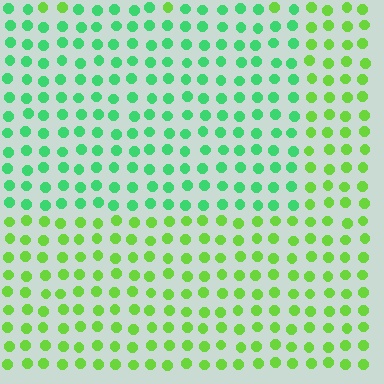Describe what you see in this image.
The image is filled with small lime elements in a uniform arrangement. A rectangle-shaped region is visible where the elements are tinted to a slightly different hue, forming a subtle color boundary.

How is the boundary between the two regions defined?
The boundary is defined purely by a slight shift in hue (about 39 degrees). Spacing, size, and orientation are identical on both sides.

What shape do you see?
I see a rectangle.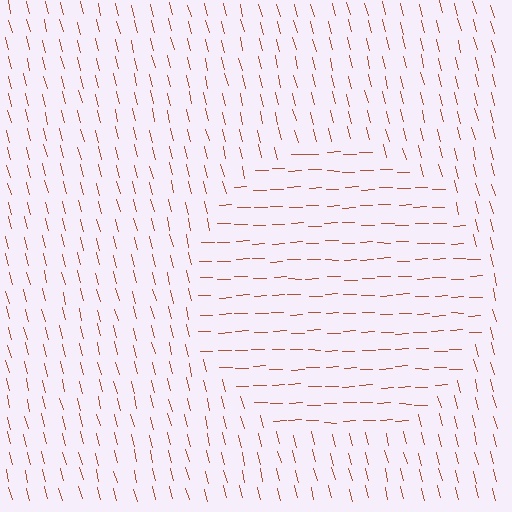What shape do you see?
I see a circle.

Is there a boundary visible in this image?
Yes, there is a texture boundary formed by a change in line orientation.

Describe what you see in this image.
The image is filled with small brown line segments. A circle region in the image has lines oriented differently from the surrounding lines, creating a visible texture boundary.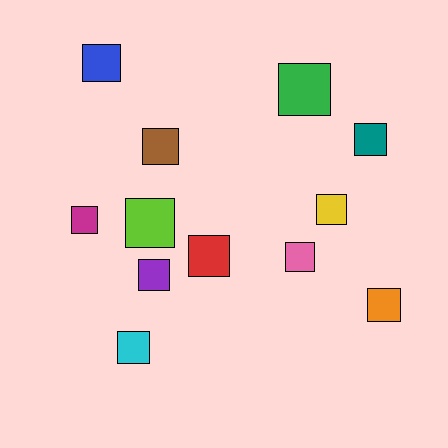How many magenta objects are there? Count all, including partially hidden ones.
There is 1 magenta object.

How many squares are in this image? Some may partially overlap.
There are 12 squares.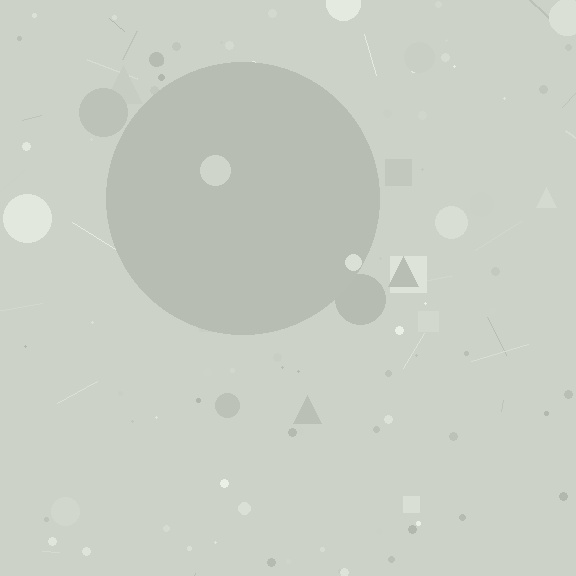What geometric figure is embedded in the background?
A circle is embedded in the background.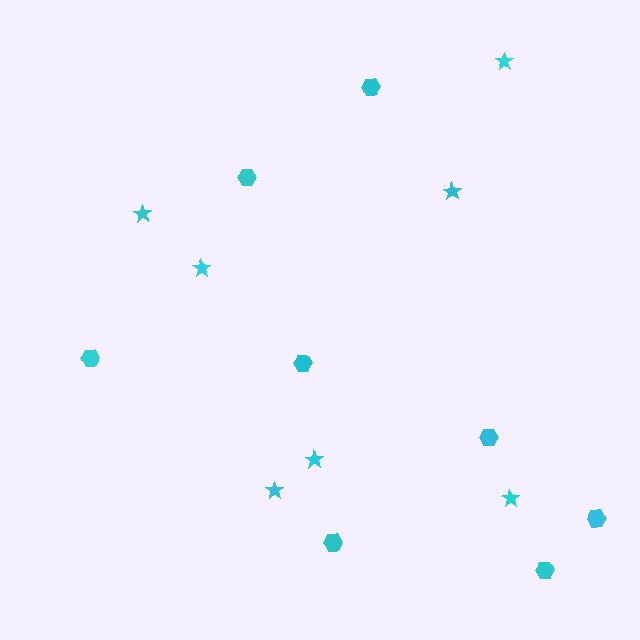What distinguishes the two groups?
There are 2 groups: one group of hexagons (8) and one group of stars (7).